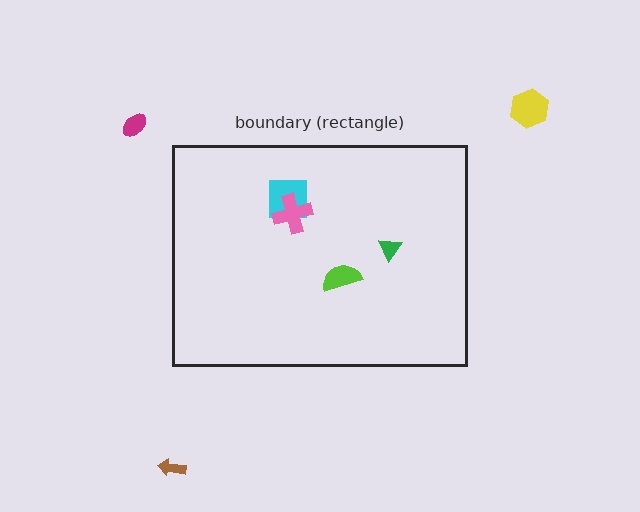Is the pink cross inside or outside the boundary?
Inside.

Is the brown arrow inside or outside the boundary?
Outside.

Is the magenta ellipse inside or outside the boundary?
Outside.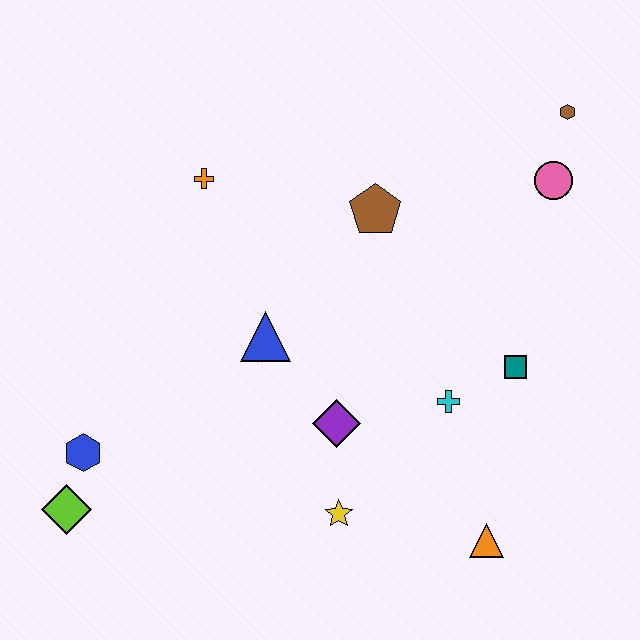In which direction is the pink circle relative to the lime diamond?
The pink circle is to the right of the lime diamond.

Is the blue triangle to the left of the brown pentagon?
Yes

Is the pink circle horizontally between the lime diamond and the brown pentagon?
No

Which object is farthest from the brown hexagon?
The lime diamond is farthest from the brown hexagon.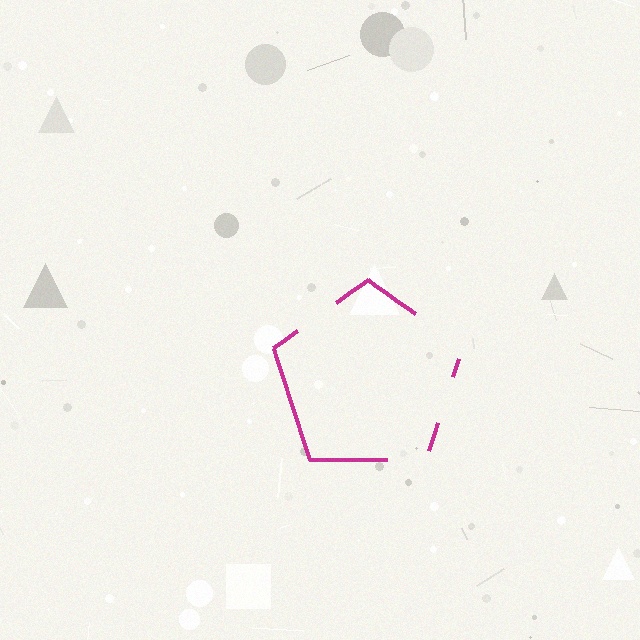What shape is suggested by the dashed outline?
The dashed outline suggests a pentagon.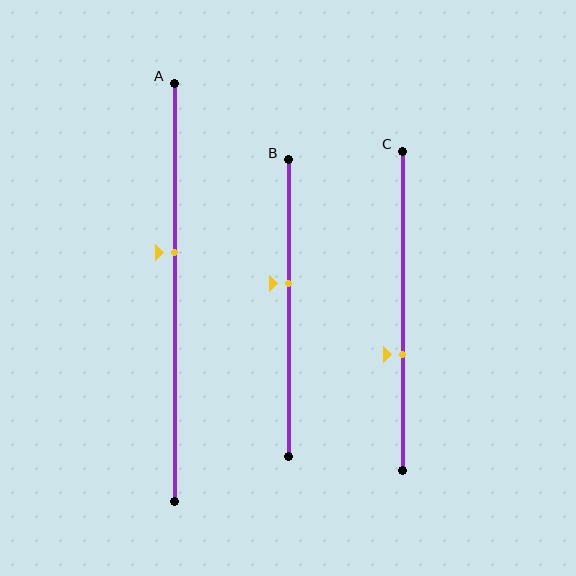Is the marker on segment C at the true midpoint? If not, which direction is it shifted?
No, the marker on segment C is shifted downward by about 14% of the segment length.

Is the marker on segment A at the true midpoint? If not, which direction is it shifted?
No, the marker on segment A is shifted upward by about 10% of the segment length.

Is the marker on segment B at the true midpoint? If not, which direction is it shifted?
No, the marker on segment B is shifted upward by about 8% of the segment length.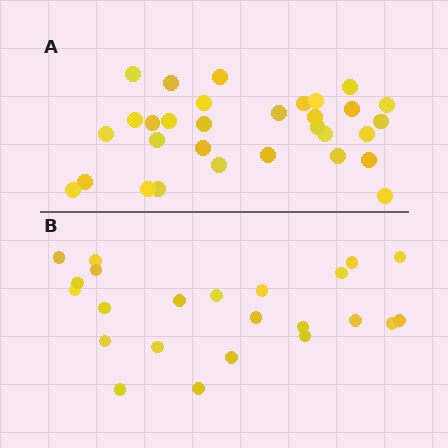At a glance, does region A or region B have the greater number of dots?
Region A (the top region) has more dots.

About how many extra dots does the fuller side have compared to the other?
Region A has roughly 8 or so more dots than region B.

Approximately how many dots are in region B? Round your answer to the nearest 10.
About 20 dots. (The exact count is 23, which rounds to 20.)